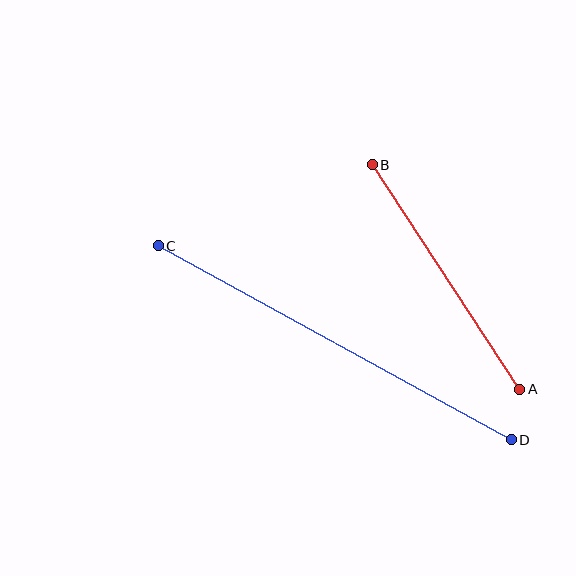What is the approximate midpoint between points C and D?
The midpoint is at approximately (335, 343) pixels.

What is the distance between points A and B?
The distance is approximately 269 pixels.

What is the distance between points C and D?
The distance is approximately 403 pixels.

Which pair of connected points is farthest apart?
Points C and D are farthest apart.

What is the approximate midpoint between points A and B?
The midpoint is at approximately (446, 277) pixels.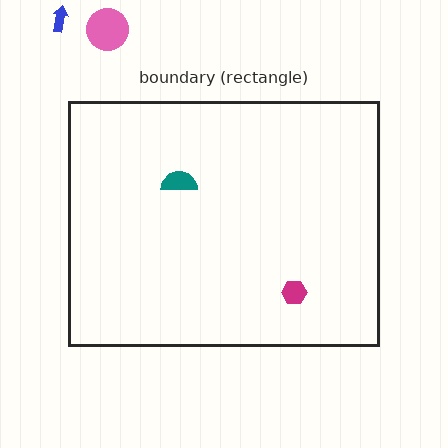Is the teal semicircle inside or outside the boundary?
Inside.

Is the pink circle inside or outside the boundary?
Outside.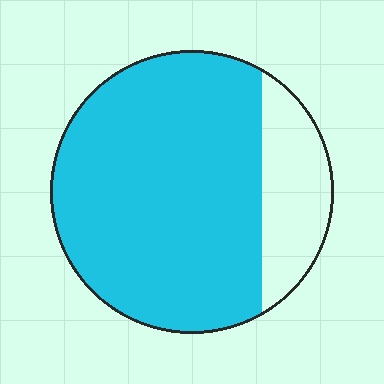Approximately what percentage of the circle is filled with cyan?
Approximately 80%.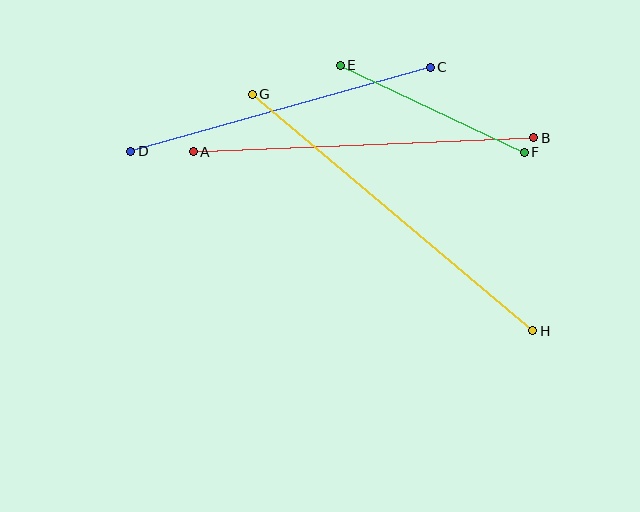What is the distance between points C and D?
The distance is approximately 311 pixels.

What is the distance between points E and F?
The distance is approximately 204 pixels.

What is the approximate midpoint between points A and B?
The midpoint is at approximately (364, 145) pixels.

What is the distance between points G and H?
The distance is approximately 367 pixels.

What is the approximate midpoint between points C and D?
The midpoint is at approximately (280, 109) pixels.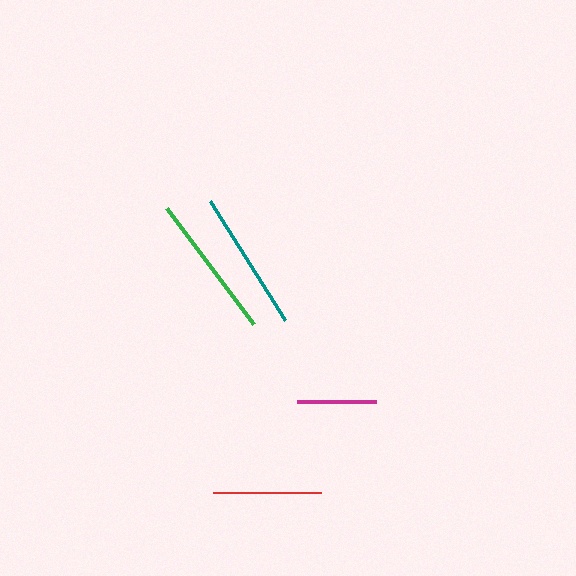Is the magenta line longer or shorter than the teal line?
The teal line is longer than the magenta line.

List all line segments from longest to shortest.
From longest to shortest: green, teal, red, magenta.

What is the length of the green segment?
The green segment is approximately 145 pixels long.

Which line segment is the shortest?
The magenta line is the shortest at approximately 78 pixels.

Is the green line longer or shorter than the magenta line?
The green line is longer than the magenta line.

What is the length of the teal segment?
The teal segment is approximately 141 pixels long.